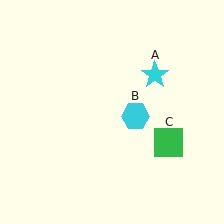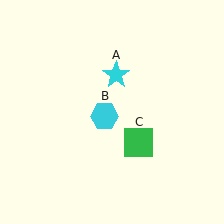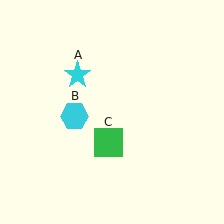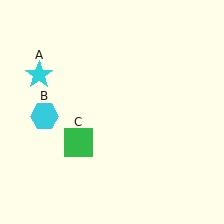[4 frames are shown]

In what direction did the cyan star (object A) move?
The cyan star (object A) moved left.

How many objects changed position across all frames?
3 objects changed position: cyan star (object A), cyan hexagon (object B), green square (object C).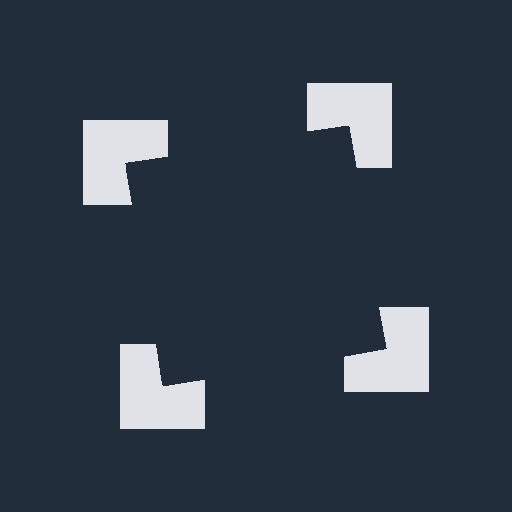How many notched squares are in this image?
There are 4 — one at each vertex of the illusory square.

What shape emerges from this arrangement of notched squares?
An illusory square — its edges are inferred from the aligned wedge cuts in the notched squares, not physically drawn.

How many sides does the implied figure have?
4 sides.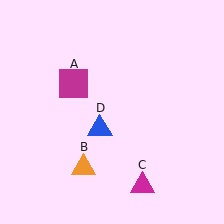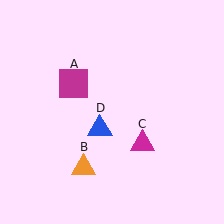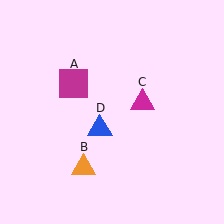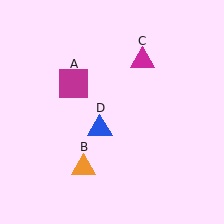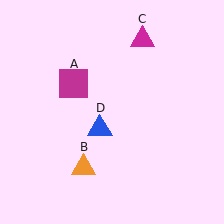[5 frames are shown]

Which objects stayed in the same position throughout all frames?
Magenta square (object A) and orange triangle (object B) and blue triangle (object D) remained stationary.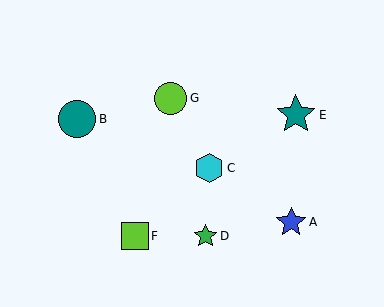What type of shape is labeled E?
Shape E is a teal star.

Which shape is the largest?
The teal star (labeled E) is the largest.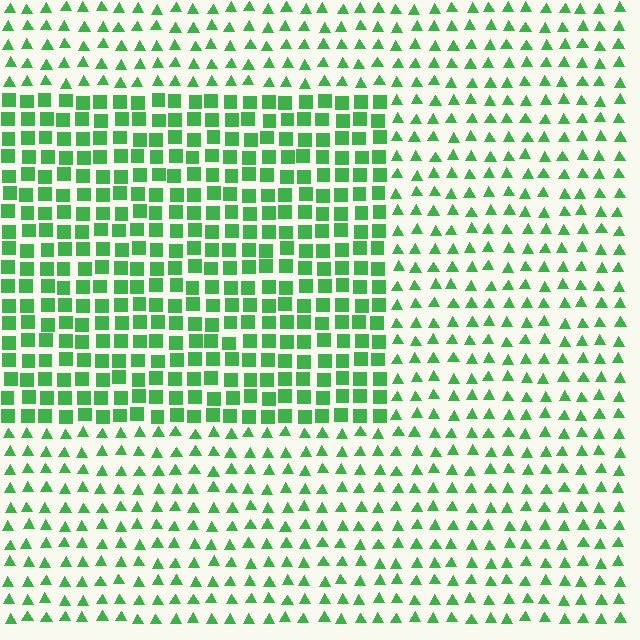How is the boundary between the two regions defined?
The boundary is defined by a change in element shape: squares inside vs. triangles outside. All elements share the same color and spacing.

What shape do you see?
I see a rectangle.